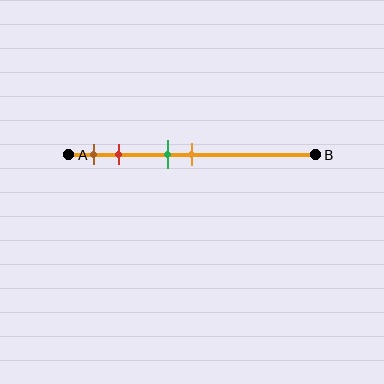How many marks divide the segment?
There are 4 marks dividing the segment.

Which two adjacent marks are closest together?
The green and orange marks are the closest adjacent pair.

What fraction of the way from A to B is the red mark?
The red mark is approximately 20% (0.2) of the way from A to B.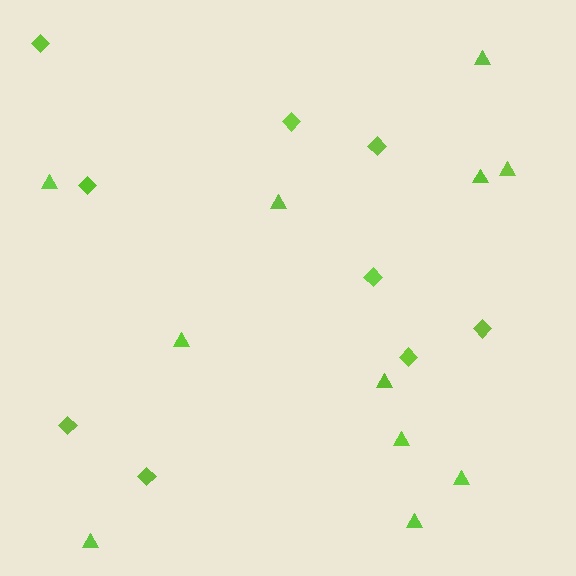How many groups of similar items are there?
There are 2 groups: one group of triangles (11) and one group of diamonds (9).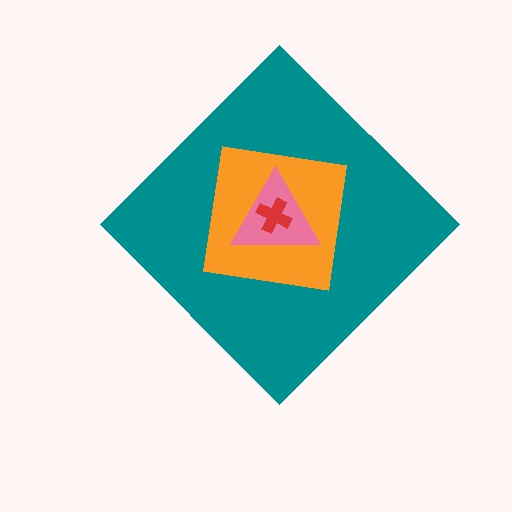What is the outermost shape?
The teal diamond.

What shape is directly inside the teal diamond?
The orange square.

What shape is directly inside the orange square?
The pink triangle.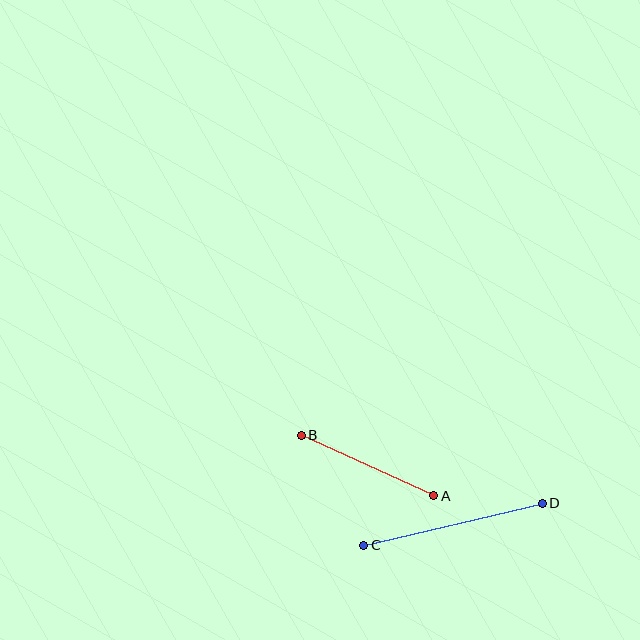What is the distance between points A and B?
The distance is approximately 146 pixels.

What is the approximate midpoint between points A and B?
The midpoint is at approximately (367, 466) pixels.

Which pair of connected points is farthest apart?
Points C and D are farthest apart.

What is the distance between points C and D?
The distance is approximately 183 pixels.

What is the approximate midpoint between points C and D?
The midpoint is at approximately (453, 524) pixels.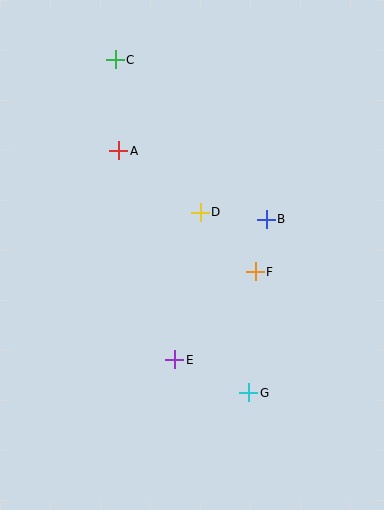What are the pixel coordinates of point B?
Point B is at (266, 219).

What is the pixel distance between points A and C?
The distance between A and C is 91 pixels.